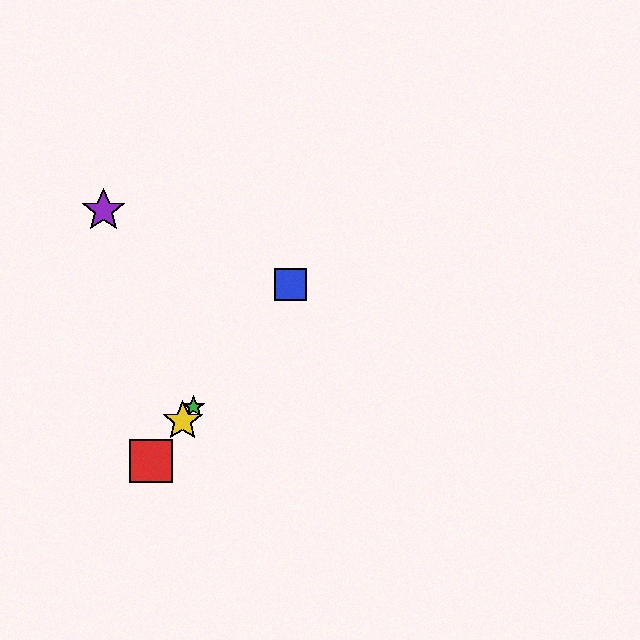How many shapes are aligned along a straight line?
4 shapes (the red square, the blue square, the green star, the yellow star) are aligned along a straight line.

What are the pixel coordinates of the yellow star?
The yellow star is at (183, 421).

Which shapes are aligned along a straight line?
The red square, the blue square, the green star, the yellow star are aligned along a straight line.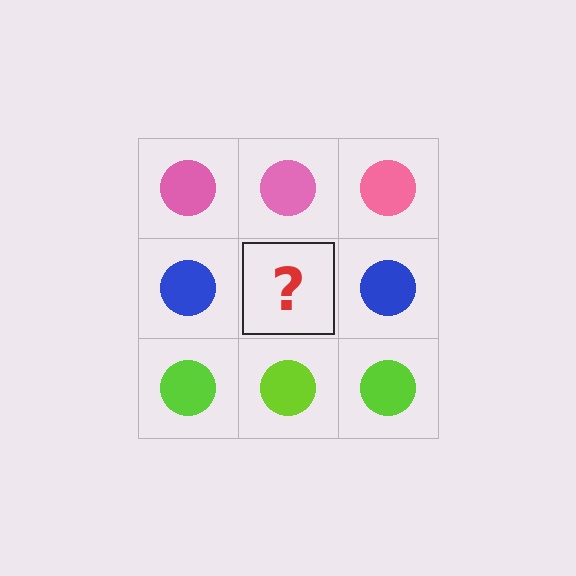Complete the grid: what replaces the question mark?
The question mark should be replaced with a blue circle.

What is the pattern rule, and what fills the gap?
The rule is that each row has a consistent color. The gap should be filled with a blue circle.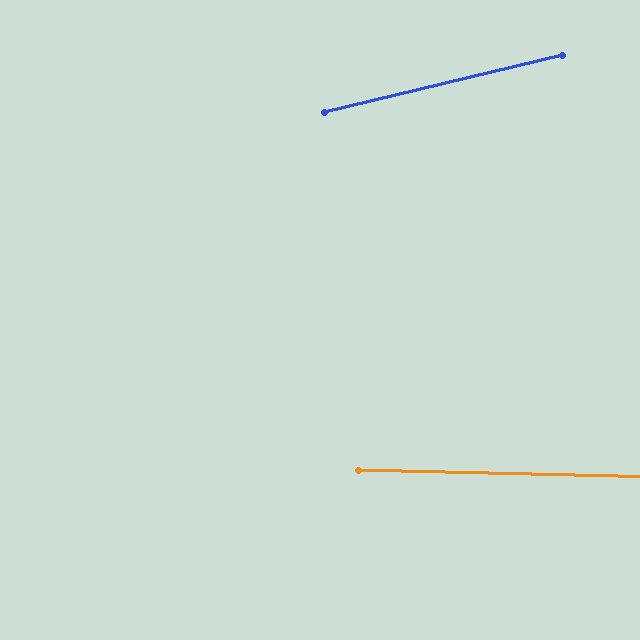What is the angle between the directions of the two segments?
Approximately 15 degrees.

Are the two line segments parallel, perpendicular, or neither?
Neither parallel nor perpendicular — they differ by about 15°.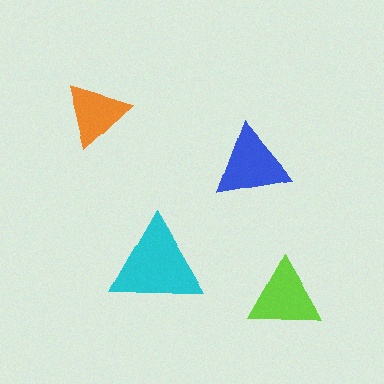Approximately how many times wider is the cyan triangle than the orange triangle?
About 1.5 times wider.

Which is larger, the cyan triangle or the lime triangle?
The cyan one.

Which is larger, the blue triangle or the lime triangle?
The blue one.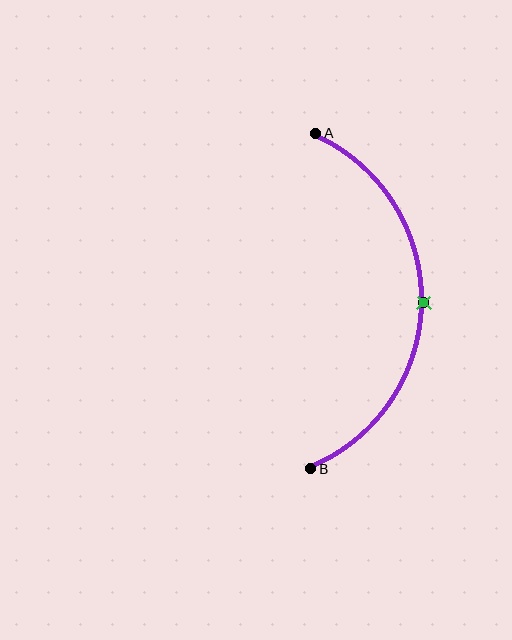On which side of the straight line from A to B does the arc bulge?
The arc bulges to the right of the straight line connecting A and B.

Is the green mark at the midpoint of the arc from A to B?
Yes. The green mark lies on the arc at equal arc-length from both A and B — it is the arc midpoint.